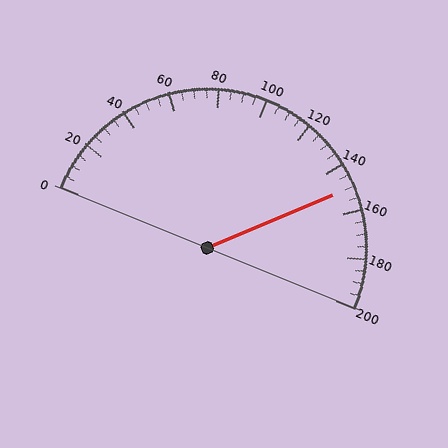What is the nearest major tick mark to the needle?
The nearest major tick mark is 160.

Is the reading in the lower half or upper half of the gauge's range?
The reading is in the upper half of the range (0 to 200).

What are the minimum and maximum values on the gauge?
The gauge ranges from 0 to 200.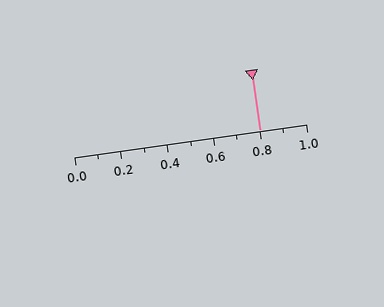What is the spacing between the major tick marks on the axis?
The major ticks are spaced 0.2 apart.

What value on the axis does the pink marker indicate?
The marker indicates approximately 0.8.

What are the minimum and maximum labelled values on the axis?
The axis runs from 0.0 to 1.0.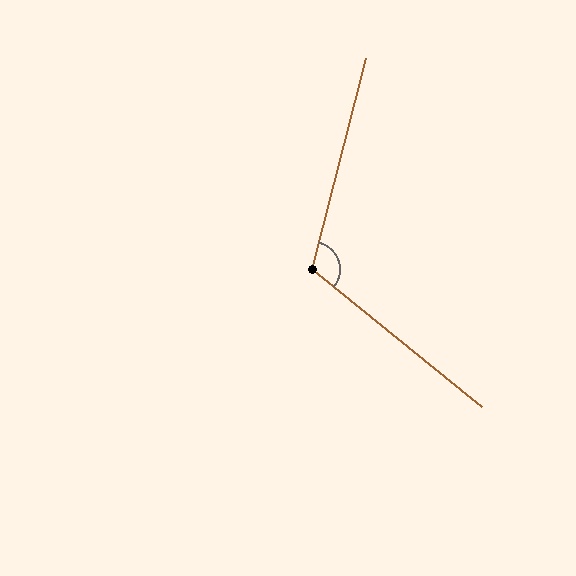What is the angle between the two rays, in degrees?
Approximately 115 degrees.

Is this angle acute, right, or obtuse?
It is obtuse.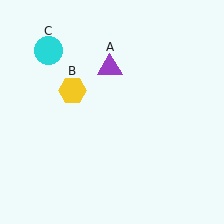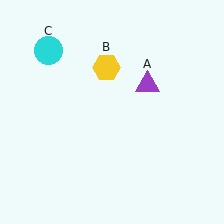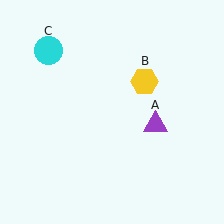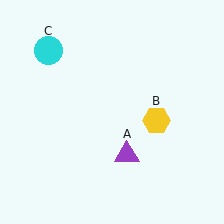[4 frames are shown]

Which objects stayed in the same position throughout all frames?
Cyan circle (object C) remained stationary.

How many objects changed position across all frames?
2 objects changed position: purple triangle (object A), yellow hexagon (object B).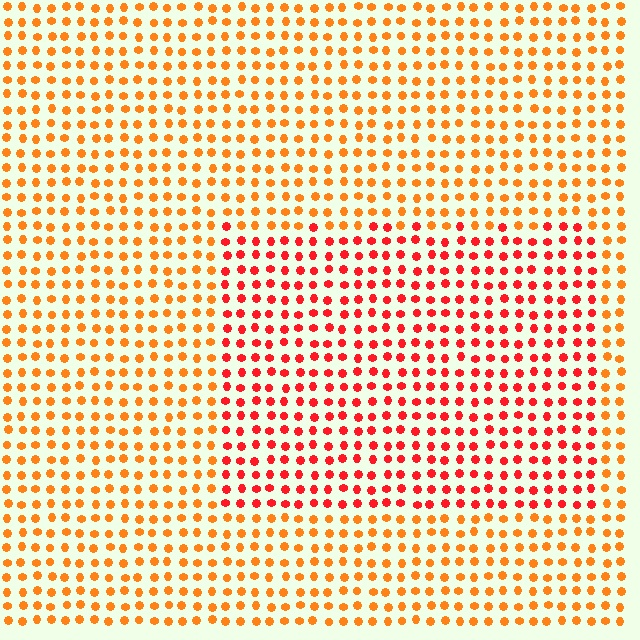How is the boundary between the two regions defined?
The boundary is defined purely by a slight shift in hue (about 31 degrees). Spacing, size, and orientation are identical on both sides.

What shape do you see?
I see a rectangle.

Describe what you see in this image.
The image is filled with small orange elements in a uniform arrangement. A rectangle-shaped region is visible where the elements are tinted to a slightly different hue, forming a subtle color boundary.